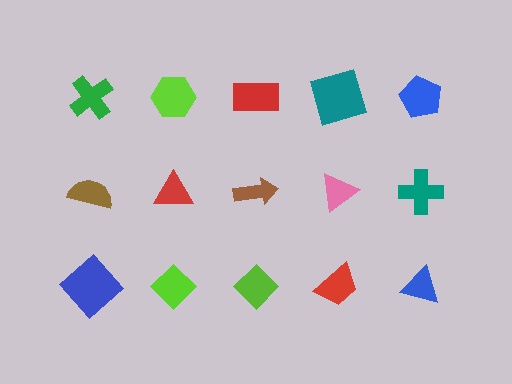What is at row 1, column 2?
A lime hexagon.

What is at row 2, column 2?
A red triangle.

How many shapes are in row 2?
5 shapes.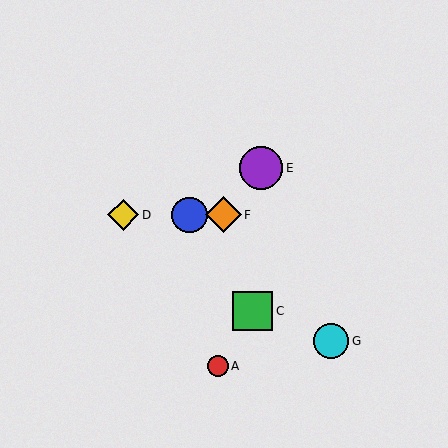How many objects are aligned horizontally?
3 objects (B, D, F) are aligned horizontally.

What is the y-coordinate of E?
Object E is at y≈168.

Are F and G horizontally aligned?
No, F is at y≈215 and G is at y≈341.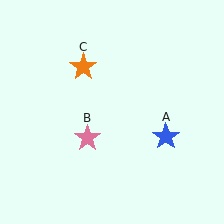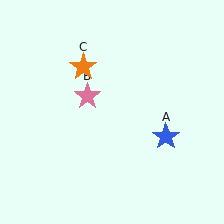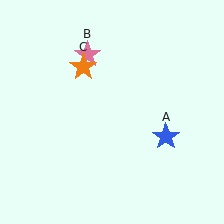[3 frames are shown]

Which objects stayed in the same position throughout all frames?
Blue star (object A) and orange star (object C) remained stationary.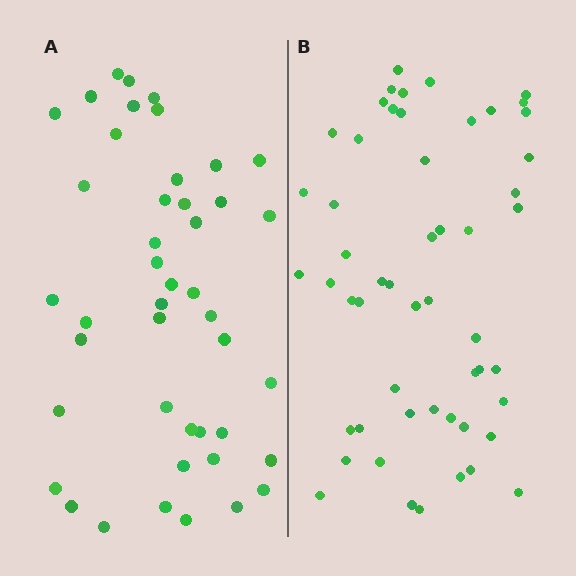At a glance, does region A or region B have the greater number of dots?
Region B (the right region) has more dots.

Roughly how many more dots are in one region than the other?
Region B has roughly 8 or so more dots than region A.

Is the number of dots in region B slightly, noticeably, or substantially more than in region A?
Region B has only slightly more — the two regions are fairly close. The ratio is roughly 1.2 to 1.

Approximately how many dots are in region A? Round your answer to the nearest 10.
About 40 dots. (The exact count is 44, which rounds to 40.)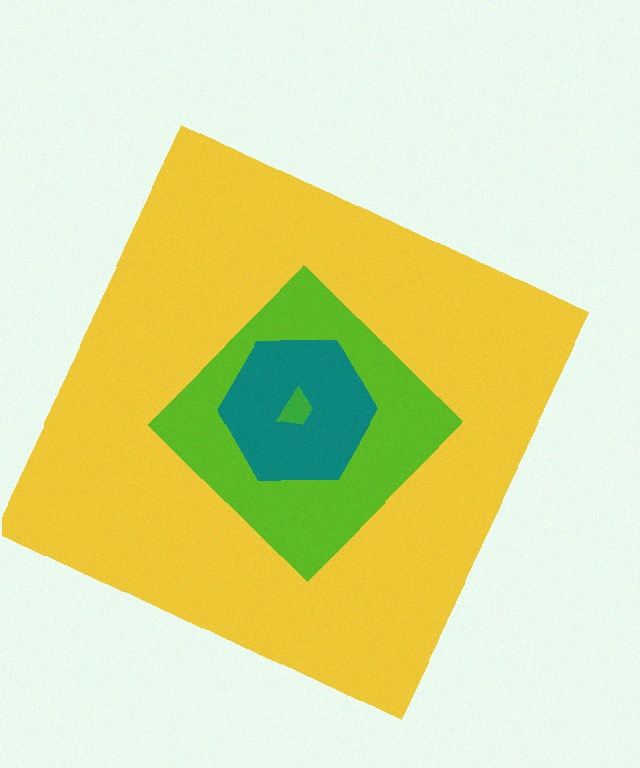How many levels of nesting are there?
4.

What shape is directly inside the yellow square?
The lime diamond.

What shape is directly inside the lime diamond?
The teal hexagon.